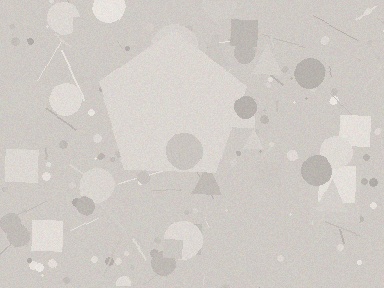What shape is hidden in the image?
A pentagon is hidden in the image.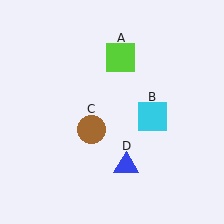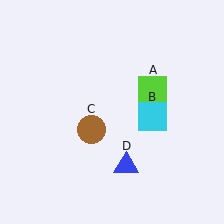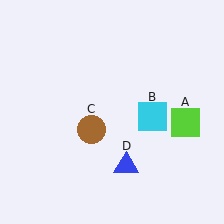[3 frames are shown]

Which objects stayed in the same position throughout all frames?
Cyan square (object B) and brown circle (object C) and blue triangle (object D) remained stationary.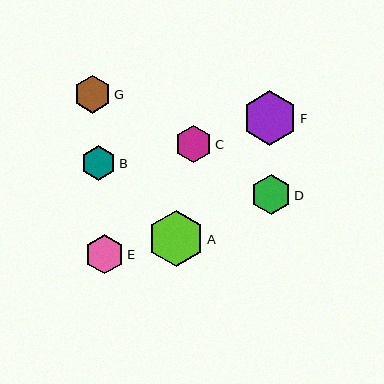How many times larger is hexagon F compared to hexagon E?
Hexagon F is approximately 1.4 times the size of hexagon E.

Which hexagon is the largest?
Hexagon A is the largest with a size of approximately 56 pixels.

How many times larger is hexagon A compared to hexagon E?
Hexagon A is approximately 1.4 times the size of hexagon E.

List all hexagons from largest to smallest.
From largest to smallest: A, F, D, E, G, C, B.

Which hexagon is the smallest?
Hexagon B is the smallest with a size of approximately 35 pixels.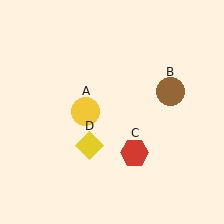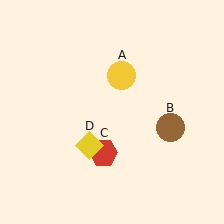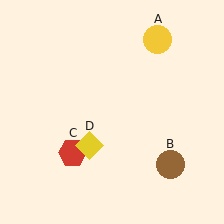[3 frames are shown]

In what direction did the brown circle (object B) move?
The brown circle (object B) moved down.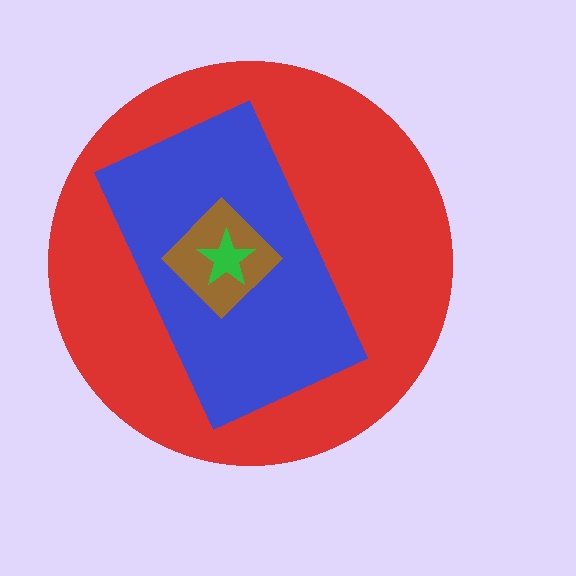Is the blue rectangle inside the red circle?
Yes.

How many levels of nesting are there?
4.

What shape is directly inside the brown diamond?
The green star.